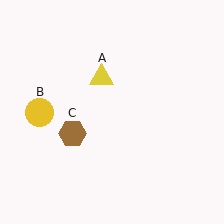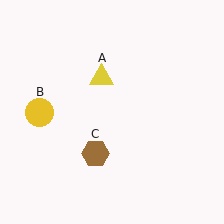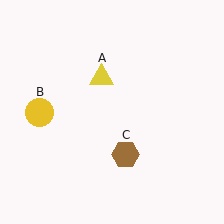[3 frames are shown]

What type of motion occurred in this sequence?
The brown hexagon (object C) rotated counterclockwise around the center of the scene.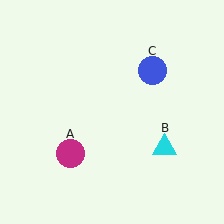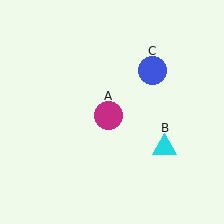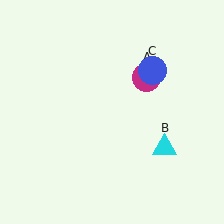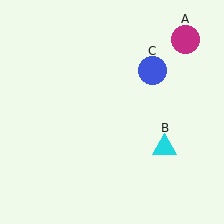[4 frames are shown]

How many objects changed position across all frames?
1 object changed position: magenta circle (object A).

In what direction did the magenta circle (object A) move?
The magenta circle (object A) moved up and to the right.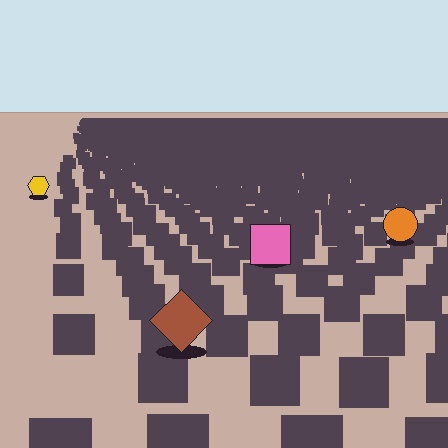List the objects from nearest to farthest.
From nearest to farthest: the brown diamond, the pink square, the orange circle, the yellow hexagon.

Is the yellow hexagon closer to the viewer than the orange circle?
No. The orange circle is closer — you can tell from the texture gradient: the ground texture is coarser near it.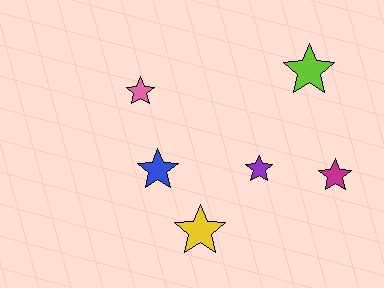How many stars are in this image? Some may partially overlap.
There are 6 stars.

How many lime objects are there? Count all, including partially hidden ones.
There is 1 lime object.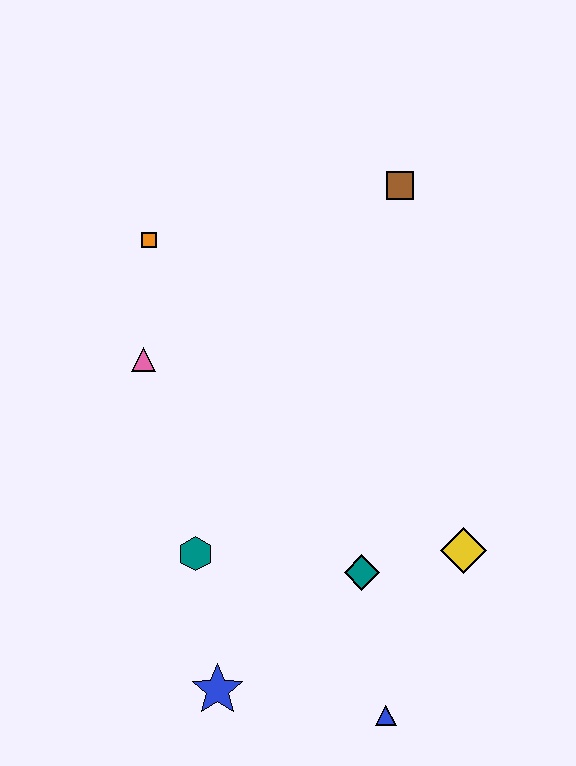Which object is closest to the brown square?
The orange square is closest to the brown square.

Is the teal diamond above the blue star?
Yes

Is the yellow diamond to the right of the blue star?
Yes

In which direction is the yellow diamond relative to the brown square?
The yellow diamond is below the brown square.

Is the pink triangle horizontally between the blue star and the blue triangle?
No